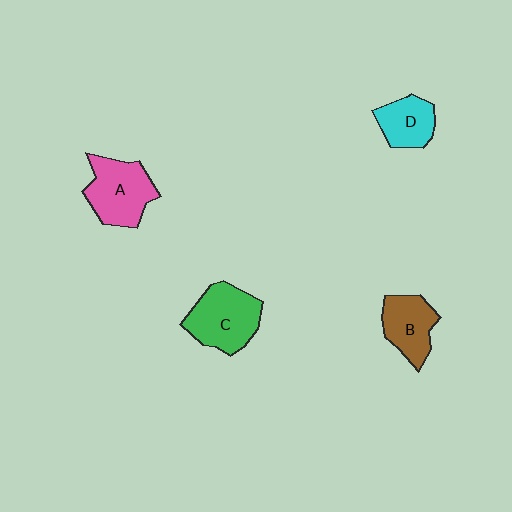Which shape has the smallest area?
Shape D (cyan).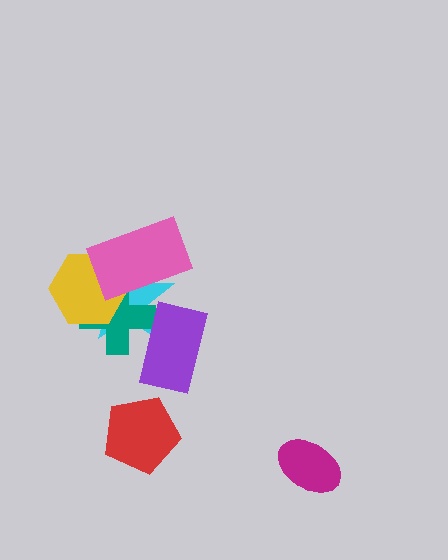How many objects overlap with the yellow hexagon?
3 objects overlap with the yellow hexagon.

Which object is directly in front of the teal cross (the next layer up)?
The yellow hexagon is directly in front of the teal cross.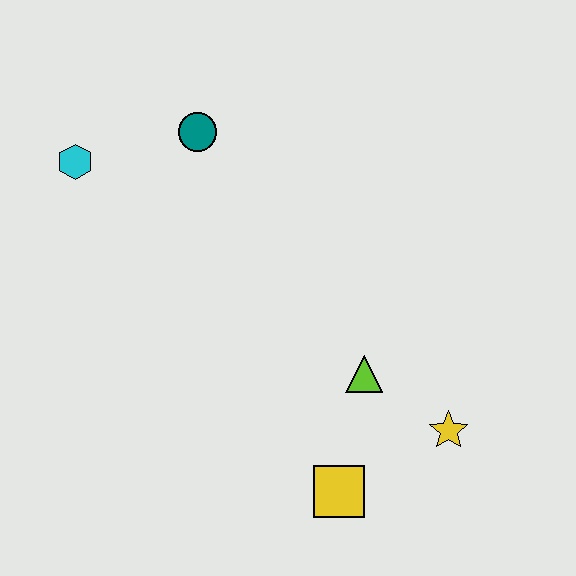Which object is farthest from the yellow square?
The cyan hexagon is farthest from the yellow square.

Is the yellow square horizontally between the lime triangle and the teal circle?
Yes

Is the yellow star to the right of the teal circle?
Yes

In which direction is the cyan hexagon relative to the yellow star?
The cyan hexagon is to the left of the yellow star.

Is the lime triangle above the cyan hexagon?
No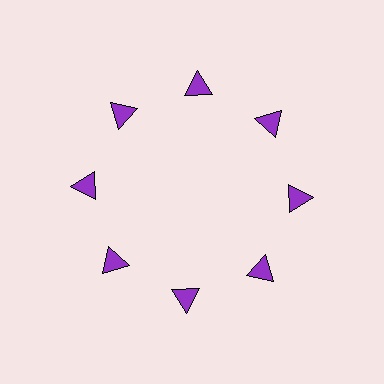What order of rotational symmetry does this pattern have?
This pattern has 8-fold rotational symmetry.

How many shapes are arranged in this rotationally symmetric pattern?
There are 8 shapes, arranged in 8 groups of 1.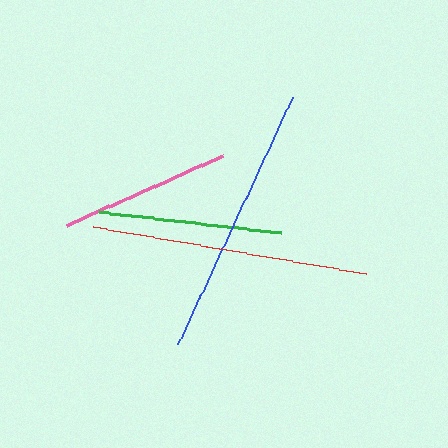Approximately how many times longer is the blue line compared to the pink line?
The blue line is approximately 1.6 times the length of the pink line.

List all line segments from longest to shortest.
From longest to shortest: red, blue, green, pink.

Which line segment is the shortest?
The pink line is the shortest at approximately 171 pixels.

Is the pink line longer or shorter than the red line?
The red line is longer than the pink line.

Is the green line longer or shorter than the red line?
The red line is longer than the green line.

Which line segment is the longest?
The red line is the longest at approximately 277 pixels.